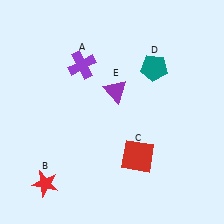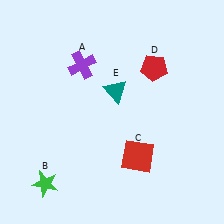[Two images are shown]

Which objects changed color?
B changed from red to green. D changed from teal to red. E changed from purple to teal.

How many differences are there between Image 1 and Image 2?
There are 3 differences between the two images.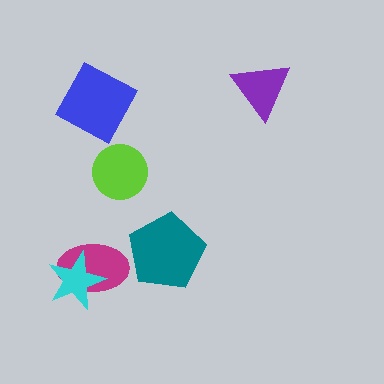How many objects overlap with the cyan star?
1 object overlaps with the cyan star.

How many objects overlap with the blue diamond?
0 objects overlap with the blue diamond.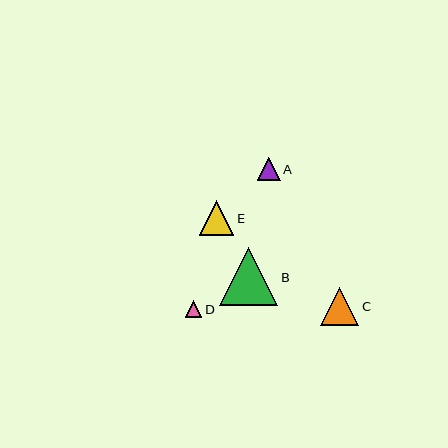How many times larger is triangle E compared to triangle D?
Triangle E is approximately 2.1 times the size of triangle D.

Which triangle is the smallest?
Triangle D is the smallest with a size of approximately 16 pixels.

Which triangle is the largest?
Triangle B is the largest with a size of approximately 58 pixels.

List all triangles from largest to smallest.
From largest to smallest: B, C, E, A, D.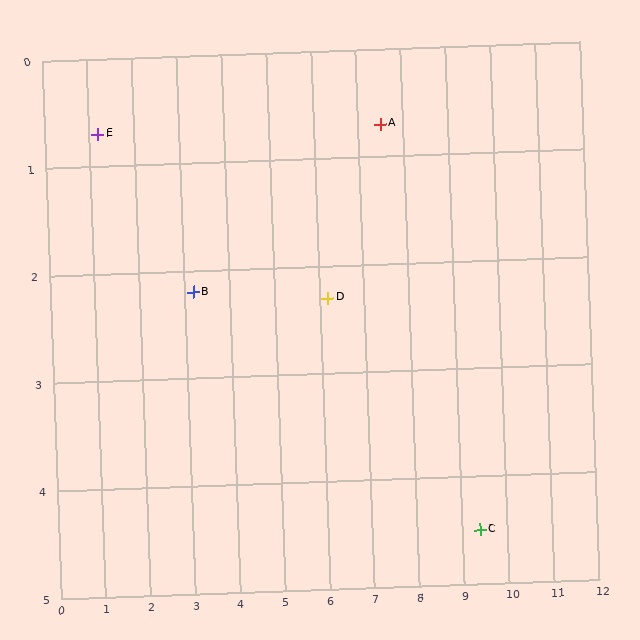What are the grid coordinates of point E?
Point E is at approximately (1.2, 0.7).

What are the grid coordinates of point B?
Point B is at approximately (3.2, 2.2).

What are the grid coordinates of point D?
Point D is at approximately (6.2, 2.3).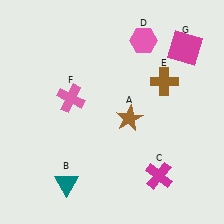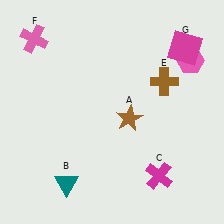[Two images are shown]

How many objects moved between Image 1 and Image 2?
2 objects moved between the two images.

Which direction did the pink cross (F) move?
The pink cross (F) moved up.